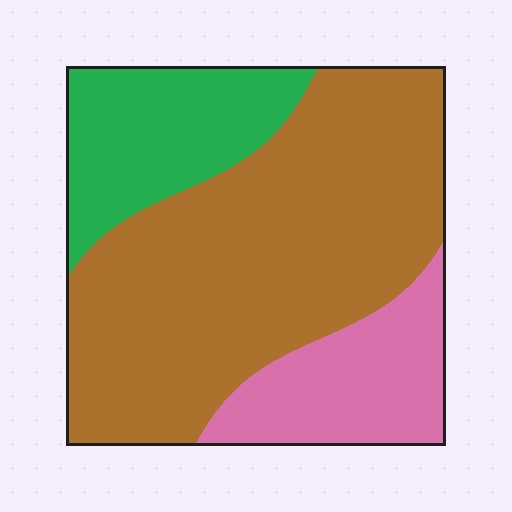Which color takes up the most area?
Brown, at roughly 60%.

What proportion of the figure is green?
Green covers 20% of the figure.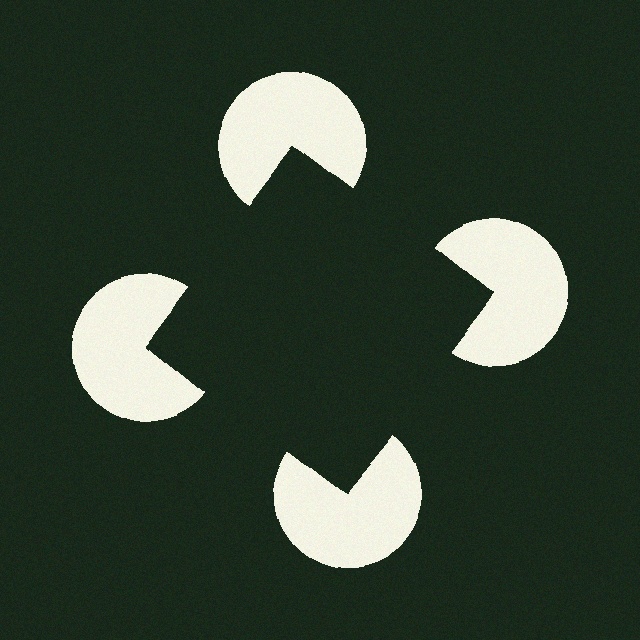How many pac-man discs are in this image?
There are 4 — one at each vertex of the illusory square.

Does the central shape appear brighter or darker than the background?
It typically appears slightly darker than the background, even though no actual brightness change is drawn.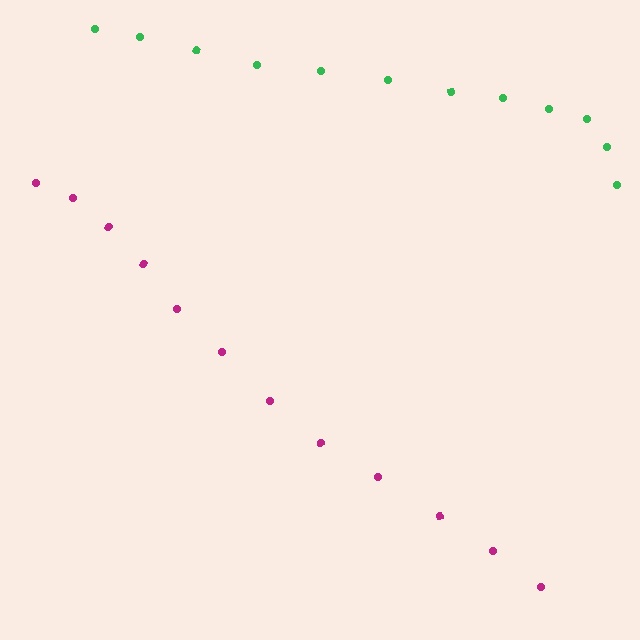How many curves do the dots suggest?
There are 2 distinct paths.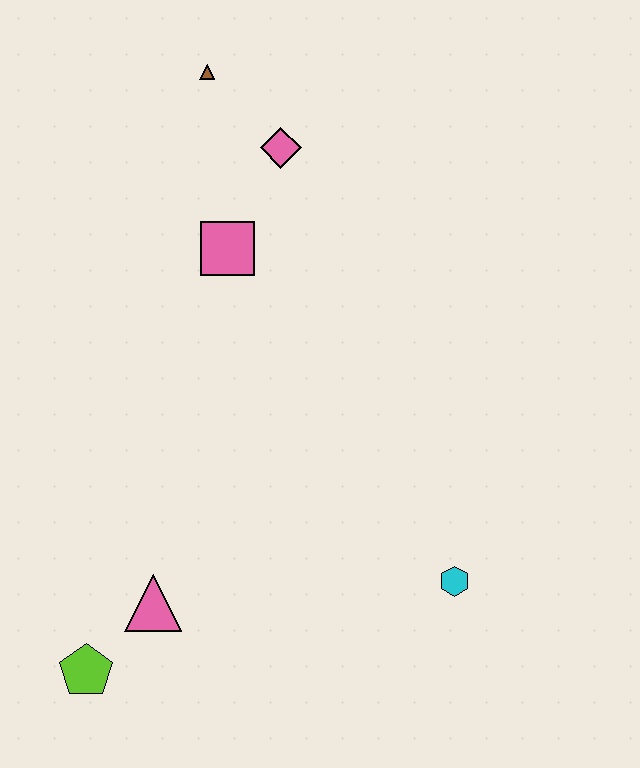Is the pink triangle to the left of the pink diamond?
Yes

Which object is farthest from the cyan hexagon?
The brown triangle is farthest from the cyan hexagon.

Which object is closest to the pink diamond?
The brown triangle is closest to the pink diamond.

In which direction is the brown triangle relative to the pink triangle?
The brown triangle is above the pink triangle.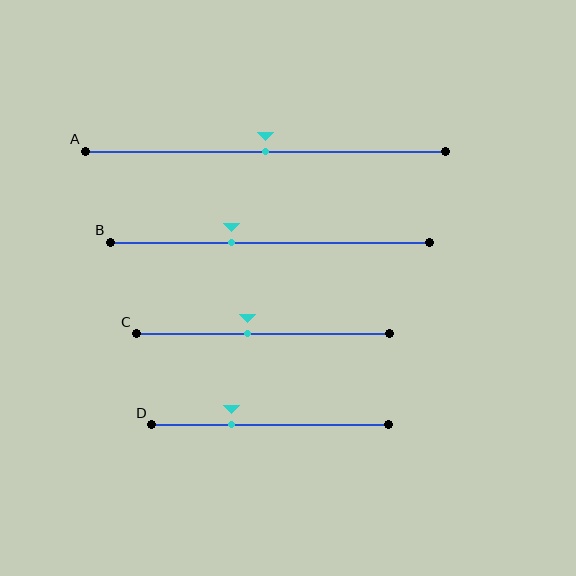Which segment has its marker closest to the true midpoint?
Segment A has its marker closest to the true midpoint.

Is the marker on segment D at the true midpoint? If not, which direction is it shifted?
No, the marker on segment D is shifted to the left by about 16% of the segment length.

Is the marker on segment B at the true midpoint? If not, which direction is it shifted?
No, the marker on segment B is shifted to the left by about 12% of the segment length.